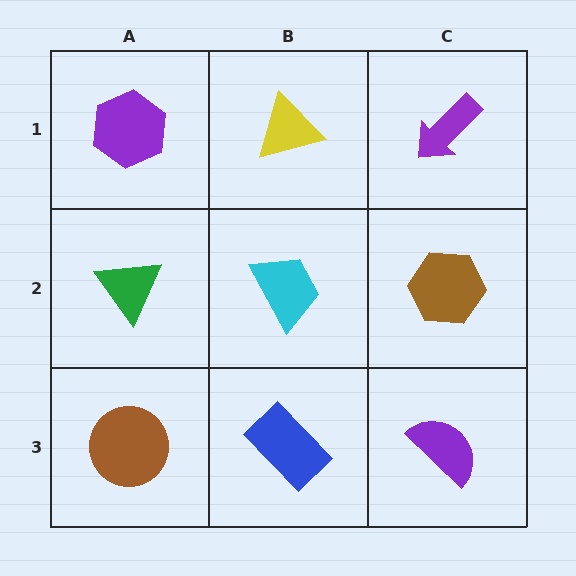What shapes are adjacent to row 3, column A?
A green triangle (row 2, column A), a blue rectangle (row 3, column B).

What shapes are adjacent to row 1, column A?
A green triangle (row 2, column A), a yellow triangle (row 1, column B).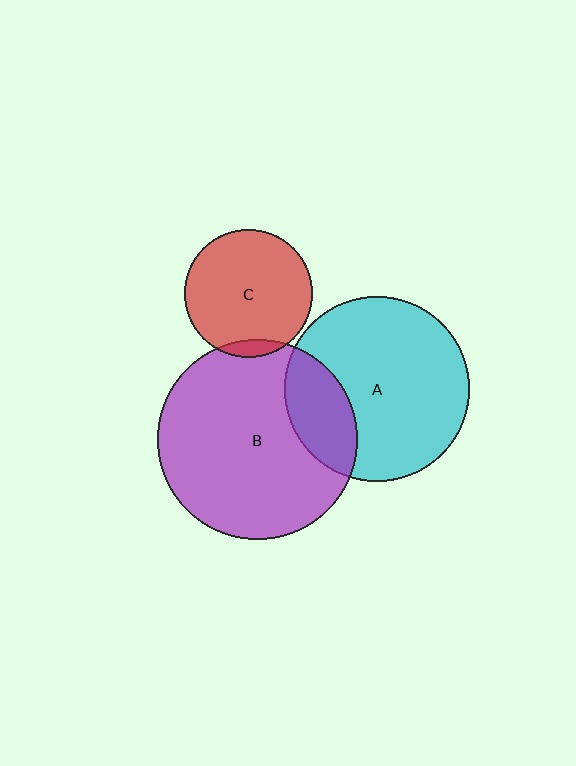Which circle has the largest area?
Circle B (purple).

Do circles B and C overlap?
Yes.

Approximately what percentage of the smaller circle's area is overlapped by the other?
Approximately 5%.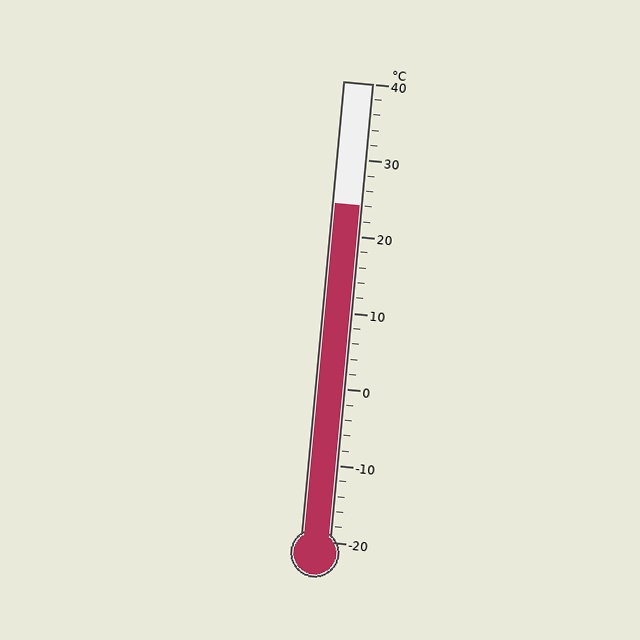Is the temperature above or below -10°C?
The temperature is above -10°C.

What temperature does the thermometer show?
The thermometer shows approximately 24°C.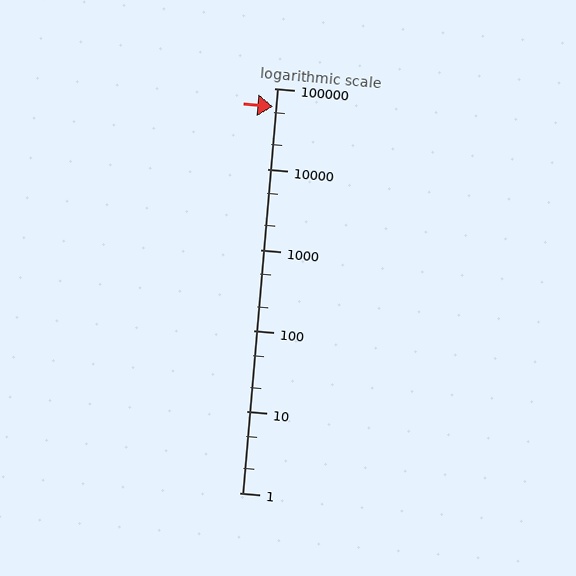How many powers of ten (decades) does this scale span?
The scale spans 5 decades, from 1 to 100000.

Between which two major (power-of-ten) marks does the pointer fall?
The pointer is between 10000 and 100000.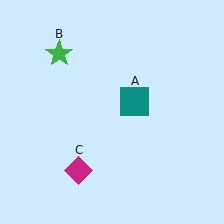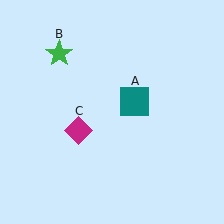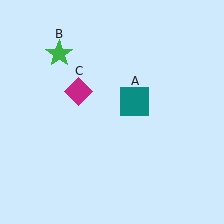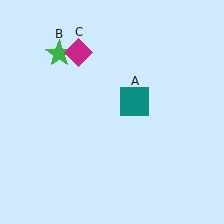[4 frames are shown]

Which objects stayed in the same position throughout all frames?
Teal square (object A) and green star (object B) remained stationary.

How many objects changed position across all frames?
1 object changed position: magenta diamond (object C).